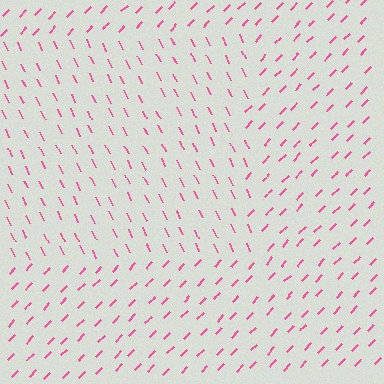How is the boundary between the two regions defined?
The boundary is defined purely by a change in line orientation (approximately 70 degrees difference). All lines are the same color and thickness.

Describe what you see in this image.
The image is filled with small pink line segments. A rectangle region in the image has lines oriented differently from the surrounding lines, creating a visible texture boundary.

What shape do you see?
I see a rectangle.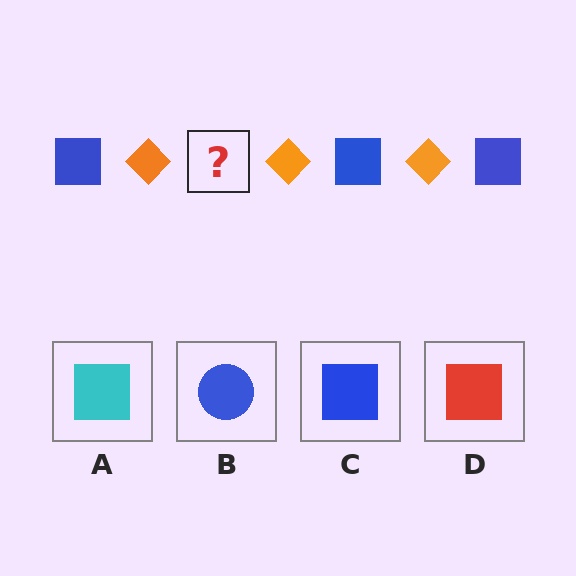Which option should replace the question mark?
Option C.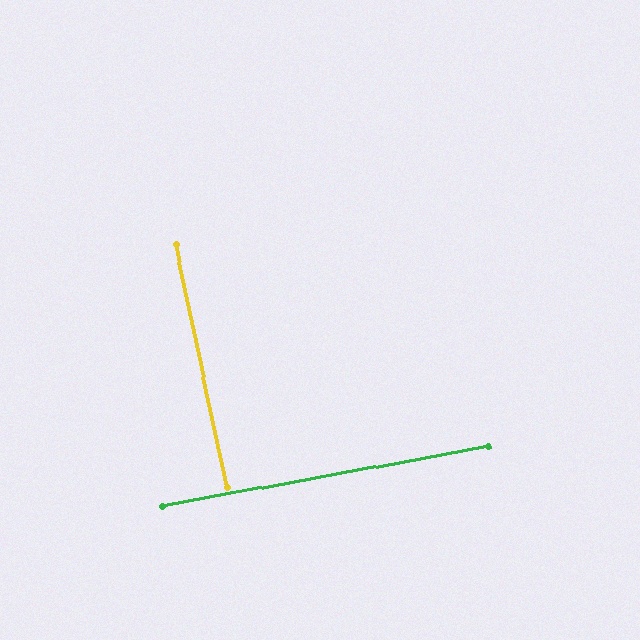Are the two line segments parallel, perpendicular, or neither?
Perpendicular — they meet at approximately 89°.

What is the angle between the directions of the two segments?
Approximately 89 degrees.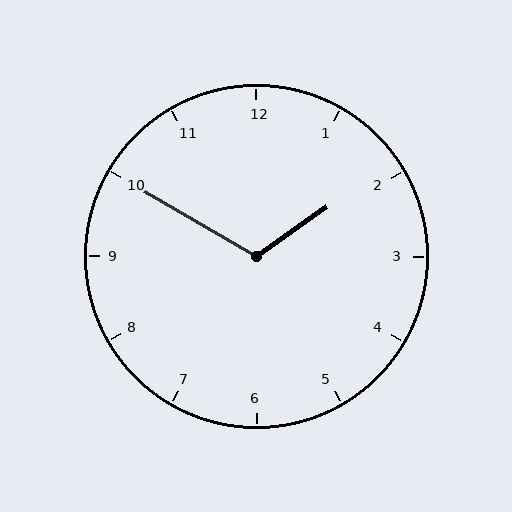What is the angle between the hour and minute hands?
Approximately 115 degrees.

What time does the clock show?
1:50.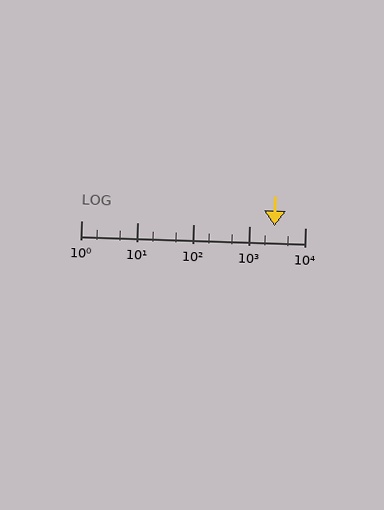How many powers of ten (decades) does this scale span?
The scale spans 4 decades, from 1 to 10000.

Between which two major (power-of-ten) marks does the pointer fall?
The pointer is between 1000 and 10000.